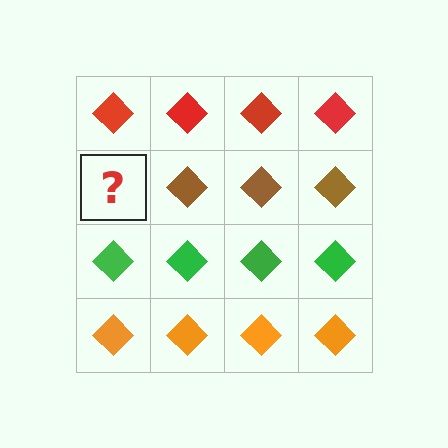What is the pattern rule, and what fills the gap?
The rule is that each row has a consistent color. The gap should be filled with a brown diamond.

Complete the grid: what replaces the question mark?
The question mark should be replaced with a brown diamond.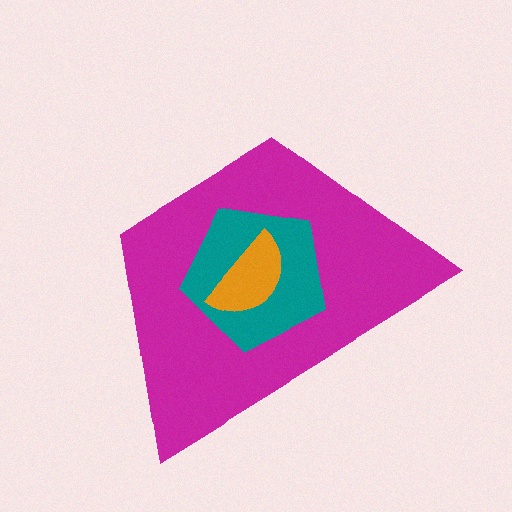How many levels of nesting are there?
3.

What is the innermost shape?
The orange semicircle.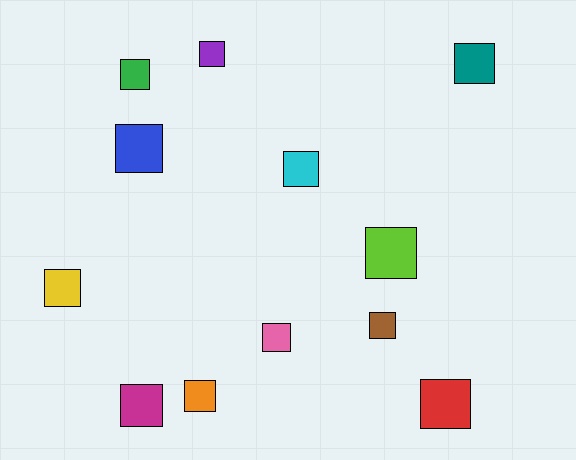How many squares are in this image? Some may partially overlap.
There are 12 squares.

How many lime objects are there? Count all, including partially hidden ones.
There is 1 lime object.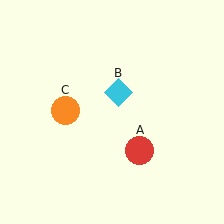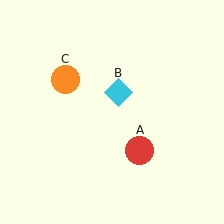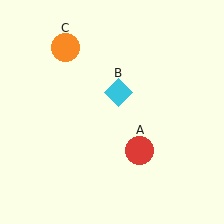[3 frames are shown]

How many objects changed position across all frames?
1 object changed position: orange circle (object C).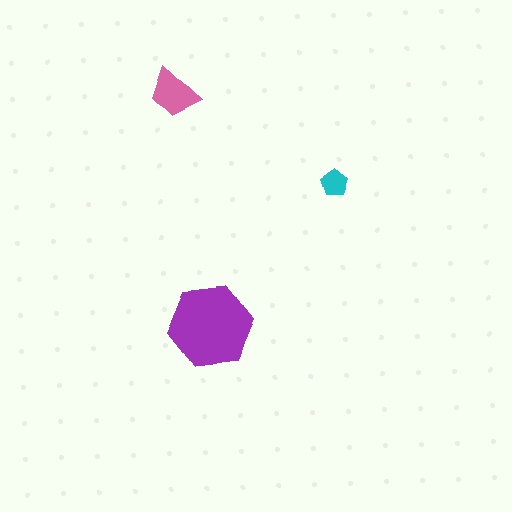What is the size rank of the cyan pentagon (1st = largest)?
3rd.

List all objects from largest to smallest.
The purple hexagon, the pink trapezoid, the cyan pentagon.